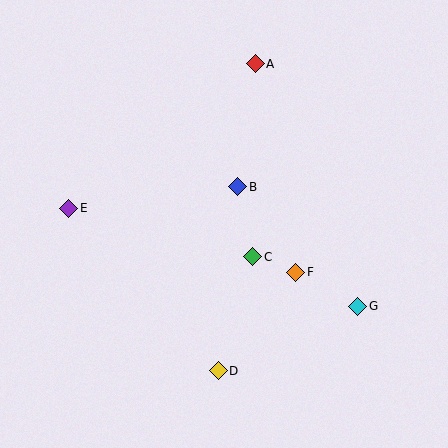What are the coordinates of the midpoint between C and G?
The midpoint between C and G is at (305, 282).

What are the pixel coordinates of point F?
Point F is at (296, 272).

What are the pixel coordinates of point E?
Point E is at (69, 208).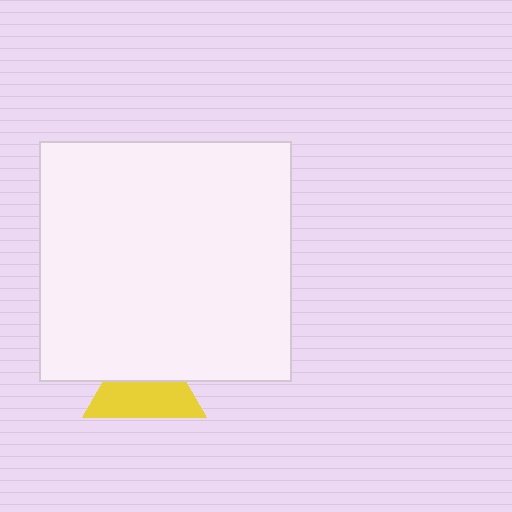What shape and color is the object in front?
The object in front is a white rectangle.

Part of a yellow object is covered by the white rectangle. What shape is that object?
It is a triangle.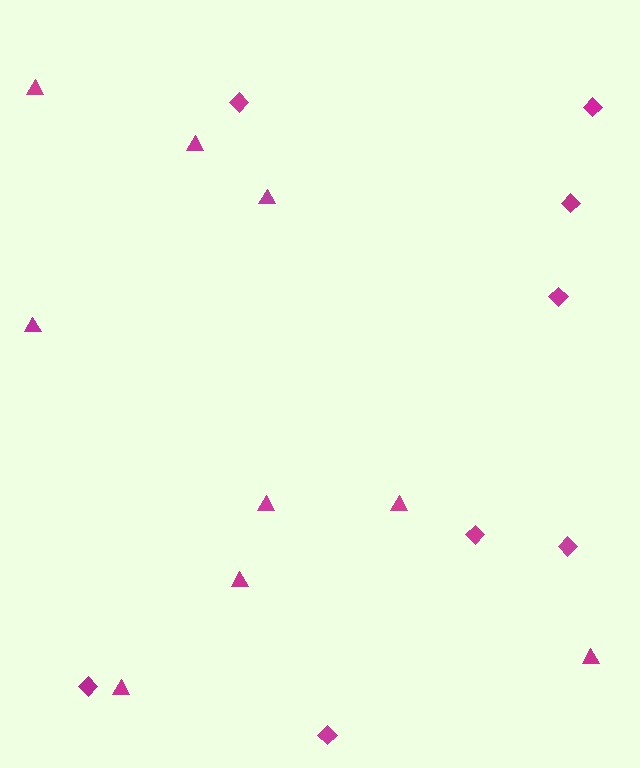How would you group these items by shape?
There are 2 groups: one group of diamonds (8) and one group of triangles (9).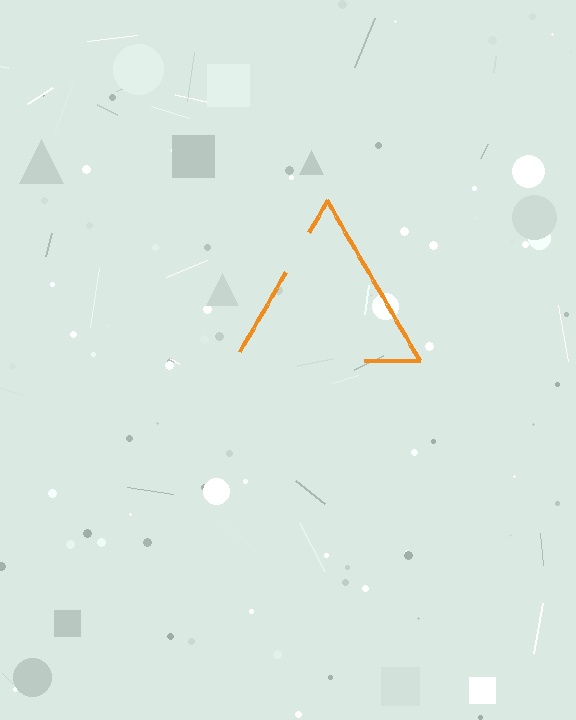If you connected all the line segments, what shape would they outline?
They would outline a triangle.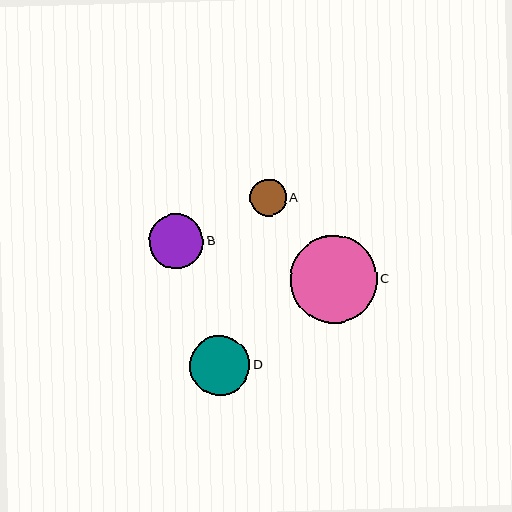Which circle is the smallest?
Circle A is the smallest with a size of approximately 37 pixels.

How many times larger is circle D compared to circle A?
Circle D is approximately 1.6 times the size of circle A.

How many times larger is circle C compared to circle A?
Circle C is approximately 2.4 times the size of circle A.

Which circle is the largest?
Circle C is the largest with a size of approximately 87 pixels.